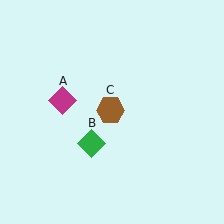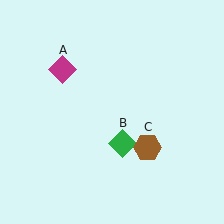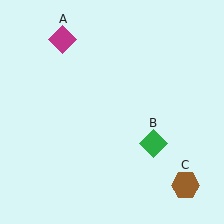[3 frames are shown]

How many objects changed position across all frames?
3 objects changed position: magenta diamond (object A), green diamond (object B), brown hexagon (object C).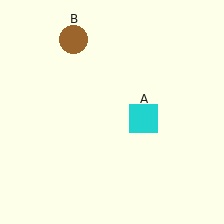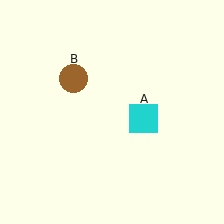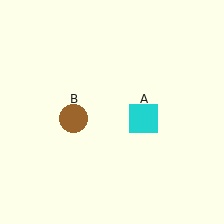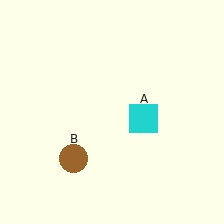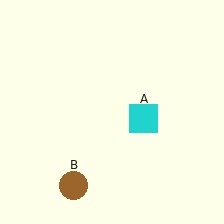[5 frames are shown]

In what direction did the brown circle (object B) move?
The brown circle (object B) moved down.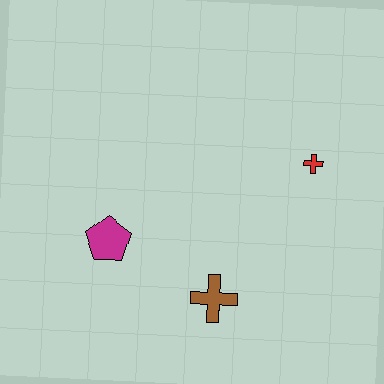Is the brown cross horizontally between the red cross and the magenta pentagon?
Yes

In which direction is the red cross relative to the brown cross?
The red cross is above the brown cross.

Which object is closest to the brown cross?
The magenta pentagon is closest to the brown cross.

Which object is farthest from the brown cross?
The red cross is farthest from the brown cross.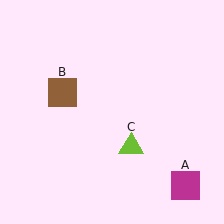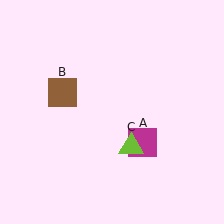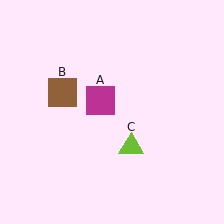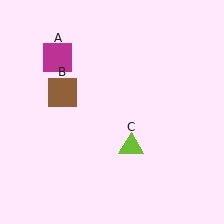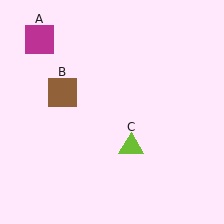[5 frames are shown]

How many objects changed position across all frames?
1 object changed position: magenta square (object A).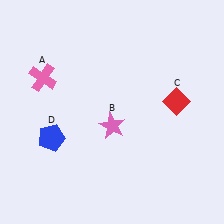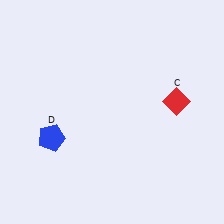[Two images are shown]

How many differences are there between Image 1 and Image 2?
There are 2 differences between the two images.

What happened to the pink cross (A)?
The pink cross (A) was removed in Image 2. It was in the top-left area of Image 1.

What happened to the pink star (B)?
The pink star (B) was removed in Image 2. It was in the bottom-right area of Image 1.